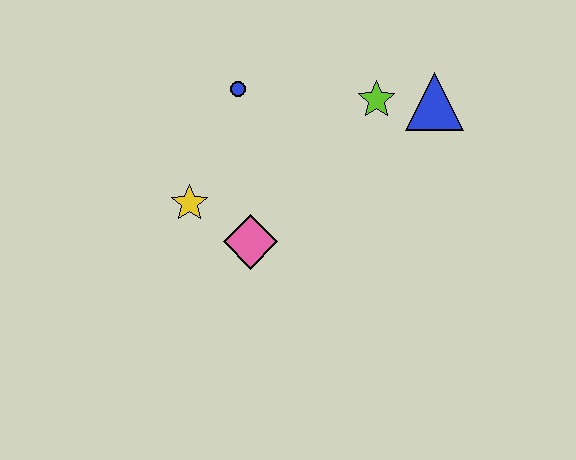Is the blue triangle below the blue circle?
Yes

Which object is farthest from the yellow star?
The blue triangle is farthest from the yellow star.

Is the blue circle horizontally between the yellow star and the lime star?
Yes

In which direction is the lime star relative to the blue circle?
The lime star is to the right of the blue circle.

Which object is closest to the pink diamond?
The yellow star is closest to the pink diamond.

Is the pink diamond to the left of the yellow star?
No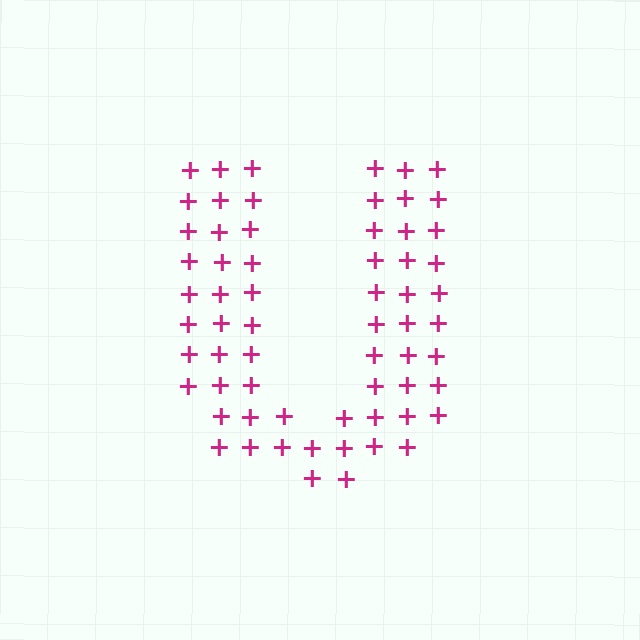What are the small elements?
The small elements are plus signs.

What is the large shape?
The large shape is the letter U.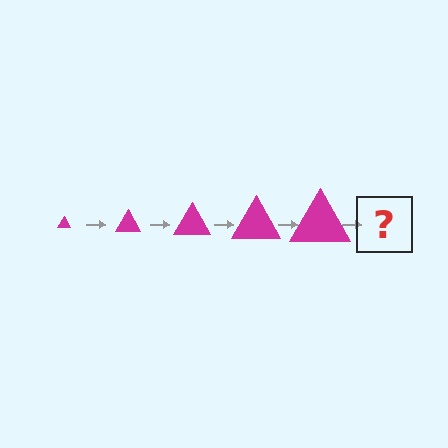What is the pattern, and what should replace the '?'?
The pattern is that the triangle gets progressively larger each step. The '?' should be a magenta triangle, larger than the previous one.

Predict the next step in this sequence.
The next step is a magenta triangle, larger than the previous one.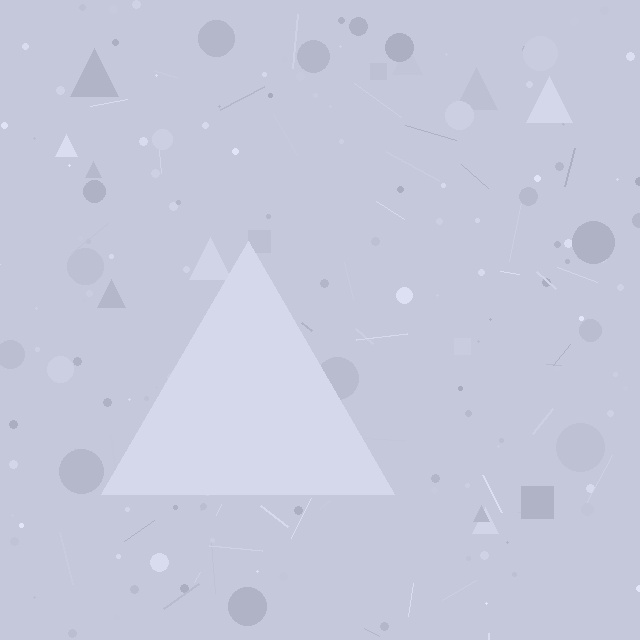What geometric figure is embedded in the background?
A triangle is embedded in the background.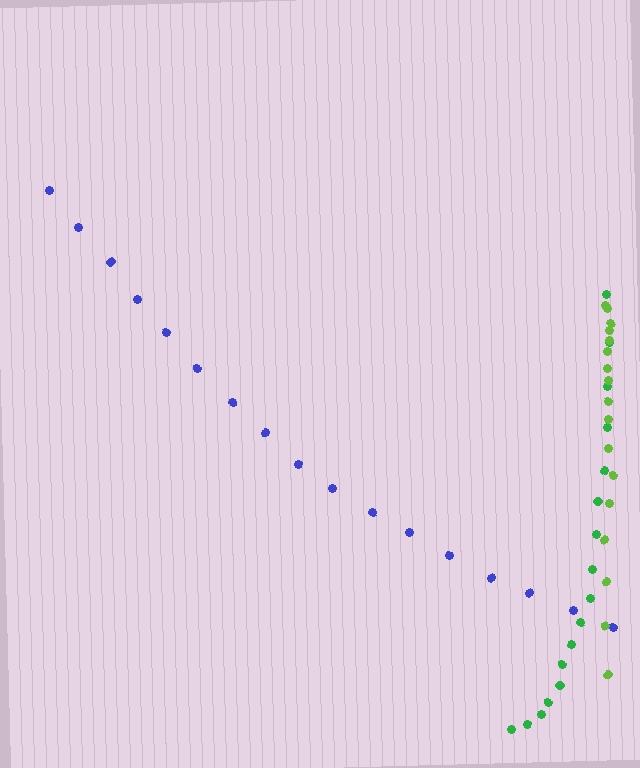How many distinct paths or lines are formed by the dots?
There are 3 distinct paths.